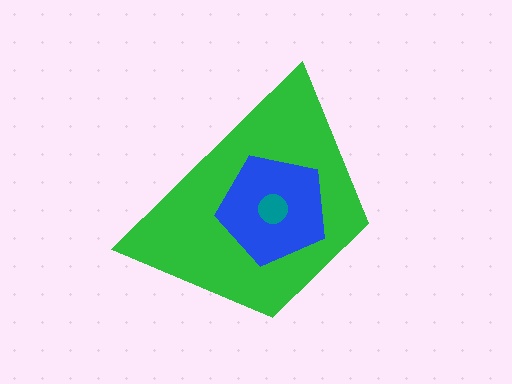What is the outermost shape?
The green trapezoid.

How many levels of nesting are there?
3.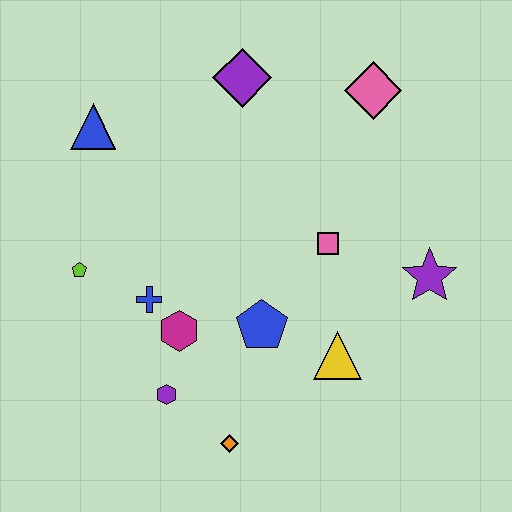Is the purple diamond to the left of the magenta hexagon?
No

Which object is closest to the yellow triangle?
The blue pentagon is closest to the yellow triangle.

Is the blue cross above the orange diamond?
Yes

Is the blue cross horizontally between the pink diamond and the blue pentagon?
No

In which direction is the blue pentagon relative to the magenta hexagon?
The blue pentagon is to the right of the magenta hexagon.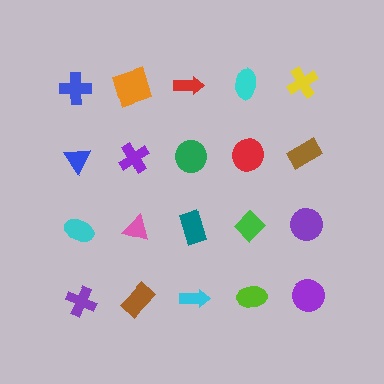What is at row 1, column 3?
A red arrow.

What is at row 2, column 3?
A green circle.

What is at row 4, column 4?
A lime ellipse.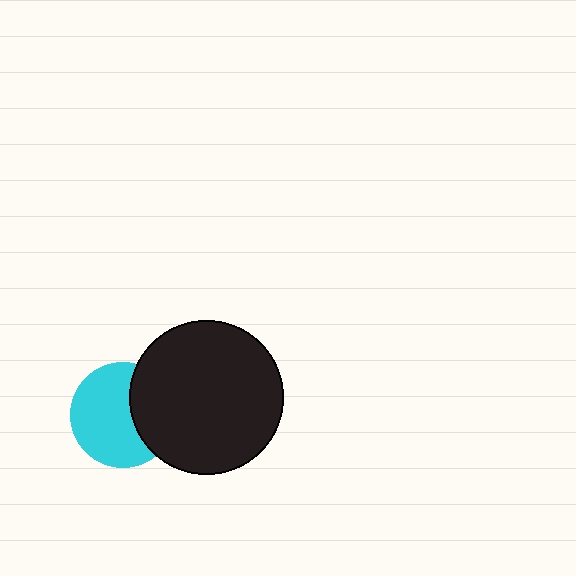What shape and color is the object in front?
The object in front is a black circle.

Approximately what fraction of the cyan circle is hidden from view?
Roughly 34% of the cyan circle is hidden behind the black circle.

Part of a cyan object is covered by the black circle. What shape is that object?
It is a circle.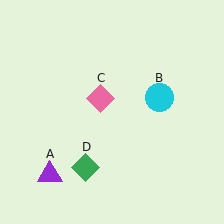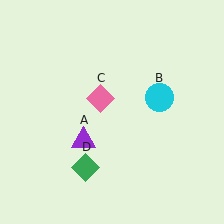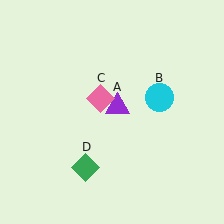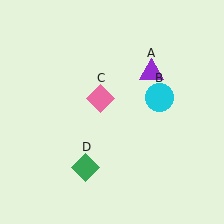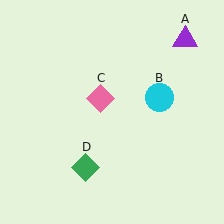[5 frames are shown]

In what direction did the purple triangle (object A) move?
The purple triangle (object A) moved up and to the right.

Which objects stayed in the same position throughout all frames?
Cyan circle (object B) and pink diamond (object C) and green diamond (object D) remained stationary.